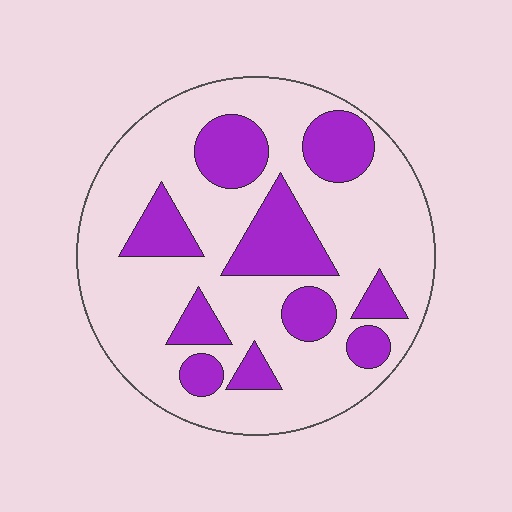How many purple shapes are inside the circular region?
10.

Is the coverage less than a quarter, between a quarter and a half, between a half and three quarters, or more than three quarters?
Between a quarter and a half.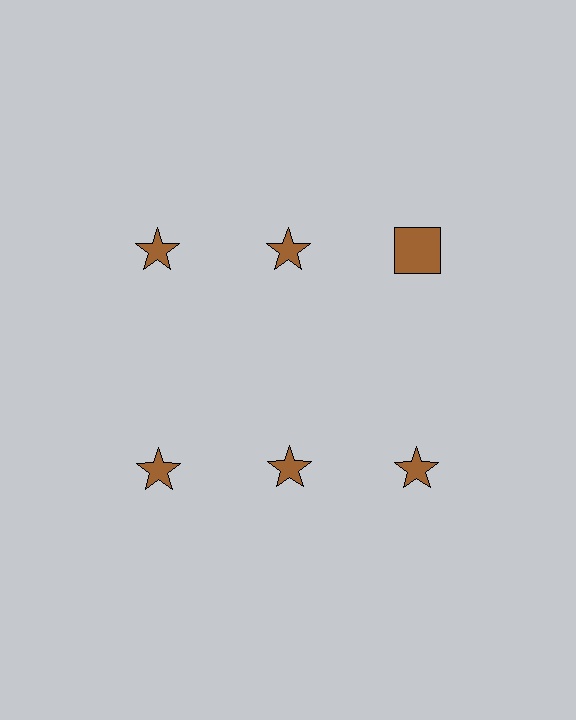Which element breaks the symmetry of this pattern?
The brown square in the top row, center column breaks the symmetry. All other shapes are brown stars.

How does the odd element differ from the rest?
It has a different shape: square instead of star.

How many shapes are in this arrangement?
There are 6 shapes arranged in a grid pattern.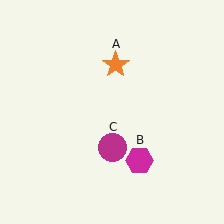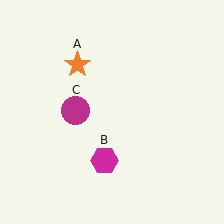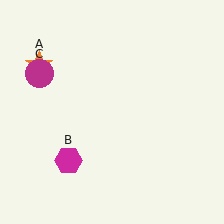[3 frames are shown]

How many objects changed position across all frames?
3 objects changed position: orange star (object A), magenta hexagon (object B), magenta circle (object C).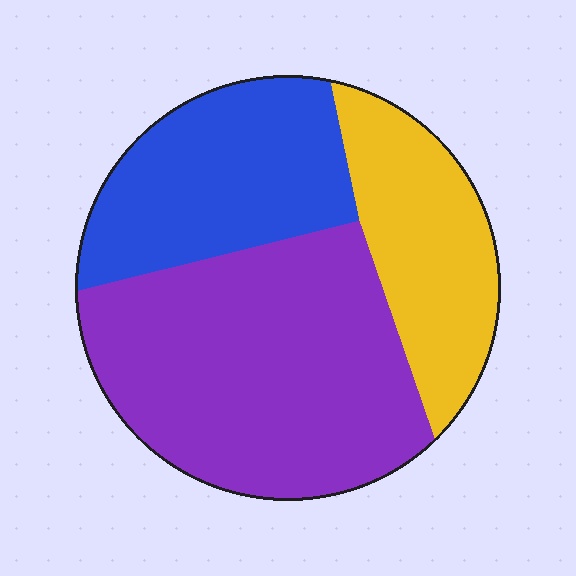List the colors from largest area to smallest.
From largest to smallest: purple, blue, yellow.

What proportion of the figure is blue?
Blue takes up about one quarter (1/4) of the figure.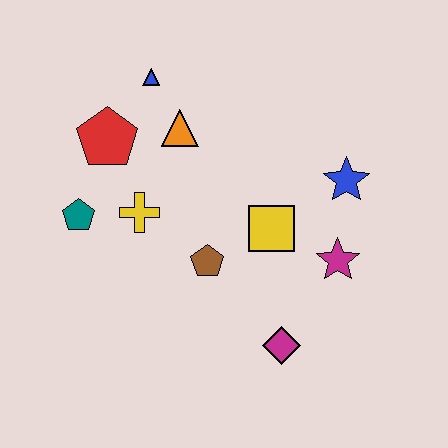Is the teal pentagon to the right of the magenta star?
No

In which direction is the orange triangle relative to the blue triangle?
The orange triangle is below the blue triangle.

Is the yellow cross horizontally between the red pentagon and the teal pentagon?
No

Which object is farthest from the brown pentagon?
The blue triangle is farthest from the brown pentagon.